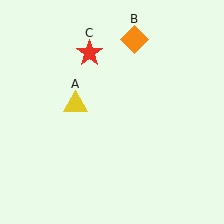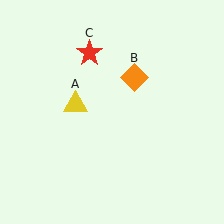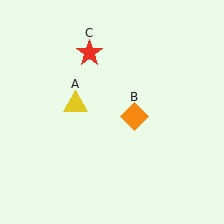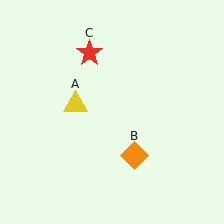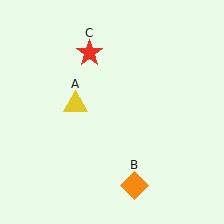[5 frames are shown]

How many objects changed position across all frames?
1 object changed position: orange diamond (object B).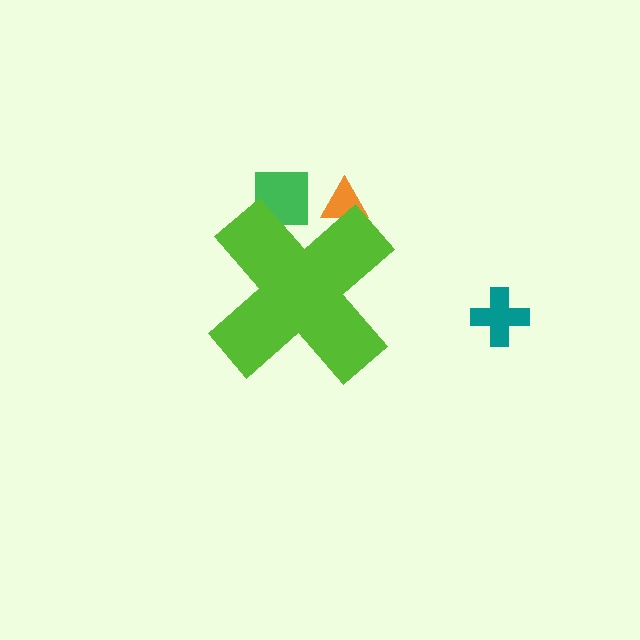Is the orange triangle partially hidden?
Yes, the orange triangle is partially hidden behind the lime cross.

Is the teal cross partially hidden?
No, the teal cross is fully visible.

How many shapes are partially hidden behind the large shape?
2 shapes are partially hidden.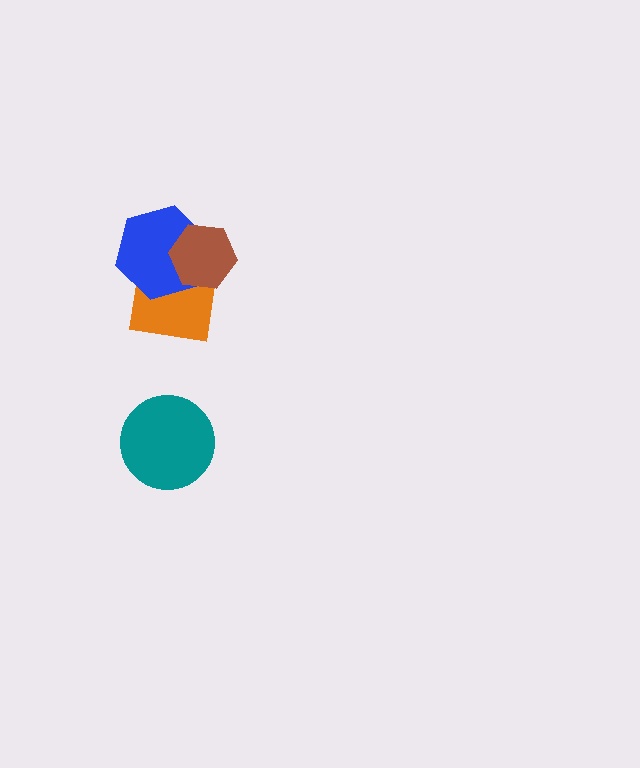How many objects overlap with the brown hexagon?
2 objects overlap with the brown hexagon.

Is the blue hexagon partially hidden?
Yes, it is partially covered by another shape.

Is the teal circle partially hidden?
No, no other shape covers it.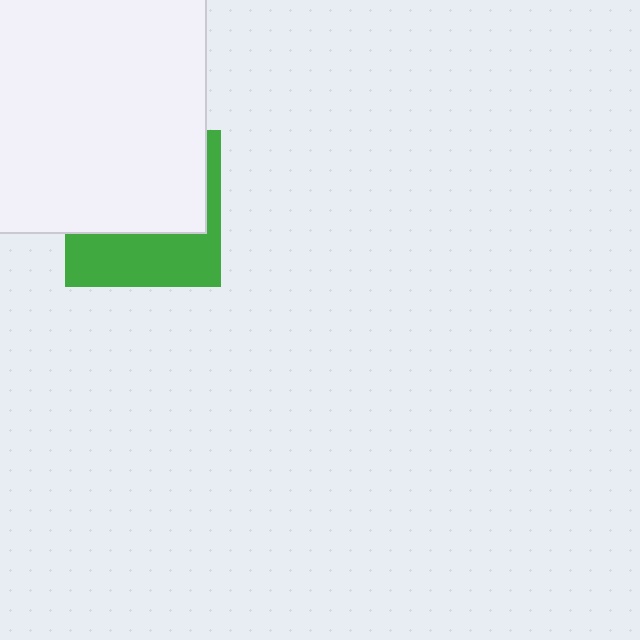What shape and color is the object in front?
The object in front is a white rectangle.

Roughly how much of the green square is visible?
A small part of it is visible (roughly 40%).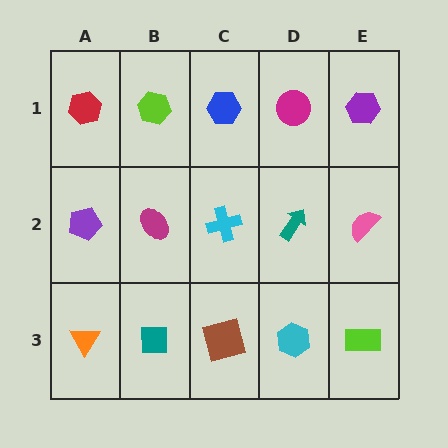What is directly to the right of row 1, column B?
A blue hexagon.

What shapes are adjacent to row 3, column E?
A pink semicircle (row 2, column E), a cyan hexagon (row 3, column D).